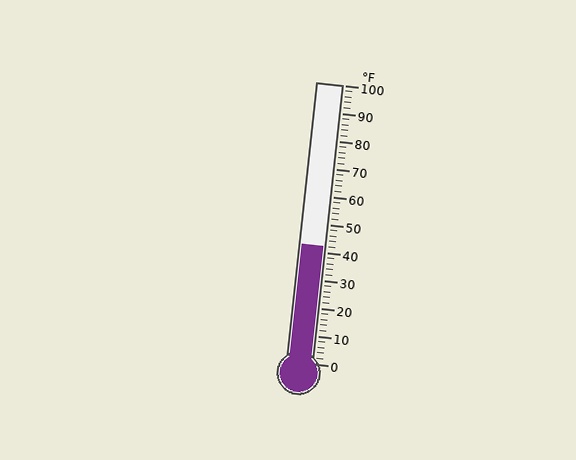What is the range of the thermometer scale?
The thermometer scale ranges from 0°F to 100°F.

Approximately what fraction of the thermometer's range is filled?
The thermometer is filled to approximately 40% of its range.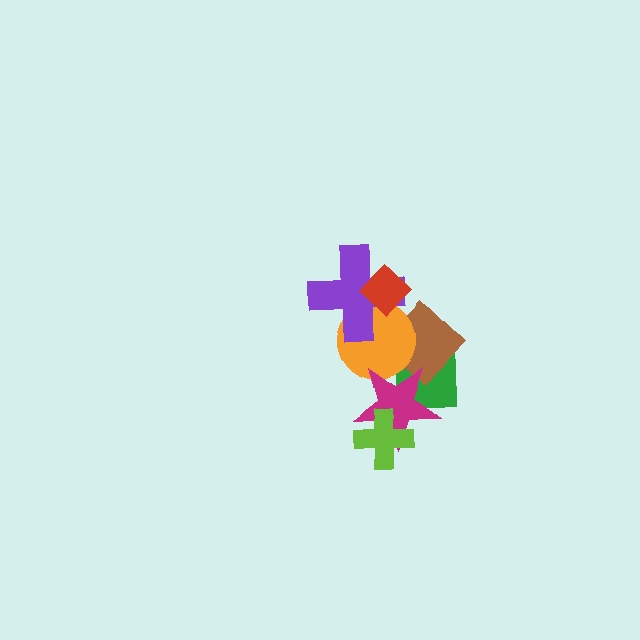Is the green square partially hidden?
Yes, it is partially covered by another shape.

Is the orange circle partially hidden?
Yes, it is partially covered by another shape.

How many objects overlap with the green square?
2 objects overlap with the green square.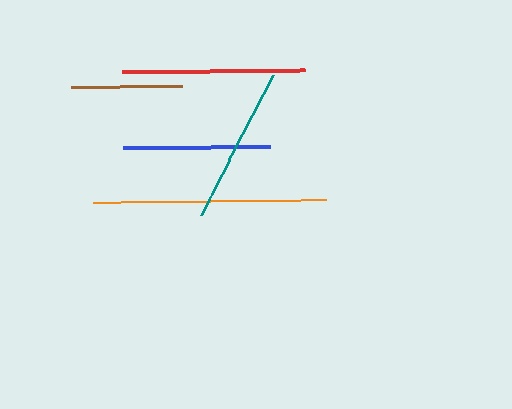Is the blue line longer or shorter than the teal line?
The teal line is longer than the blue line.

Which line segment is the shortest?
The brown line is the shortest at approximately 111 pixels.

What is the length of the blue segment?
The blue segment is approximately 147 pixels long.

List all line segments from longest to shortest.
From longest to shortest: orange, red, teal, blue, brown.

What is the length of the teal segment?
The teal segment is approximately 157 pixels long.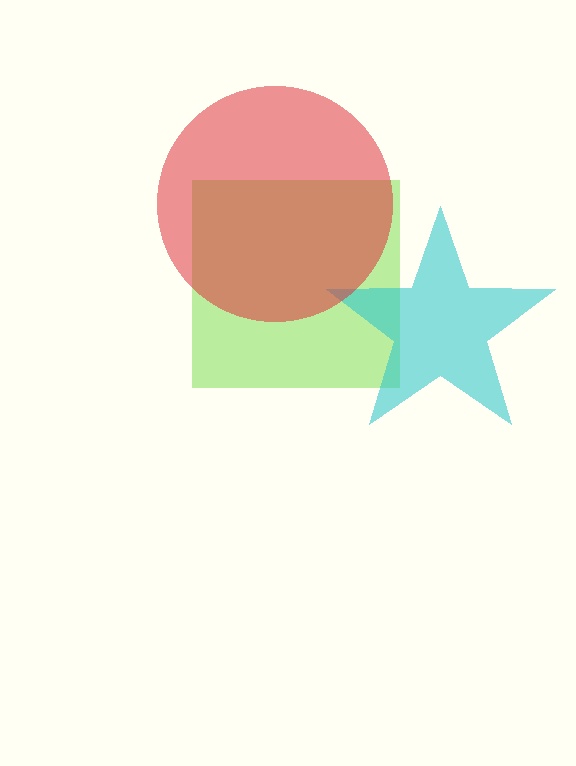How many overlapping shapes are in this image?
There are 3 overlapping shapes in the image.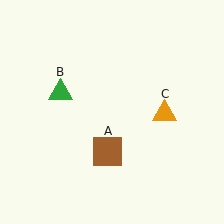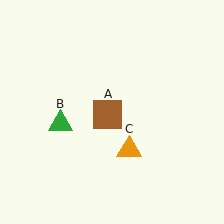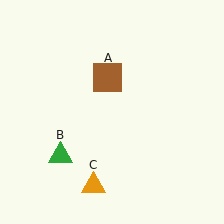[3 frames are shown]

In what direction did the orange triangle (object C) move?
The orange triangle (object C) moved down and to the left.